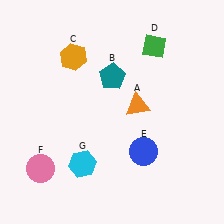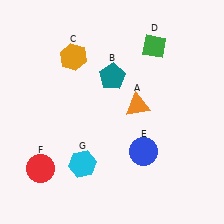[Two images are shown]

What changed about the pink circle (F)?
In Image 1, F is pink. In Image 2, it changed to red.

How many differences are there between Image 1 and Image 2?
There is 1 difference between the two images.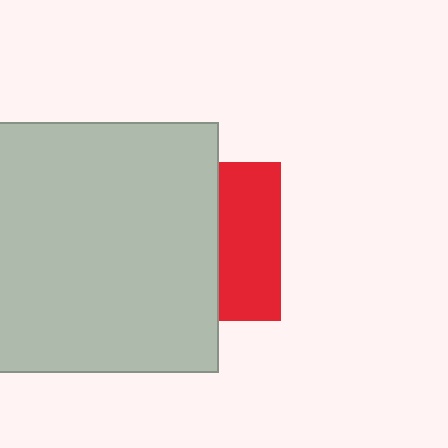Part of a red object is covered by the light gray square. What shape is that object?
It is a square.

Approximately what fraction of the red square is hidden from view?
Roughly 61% of the red square is hidden behind the light gray square.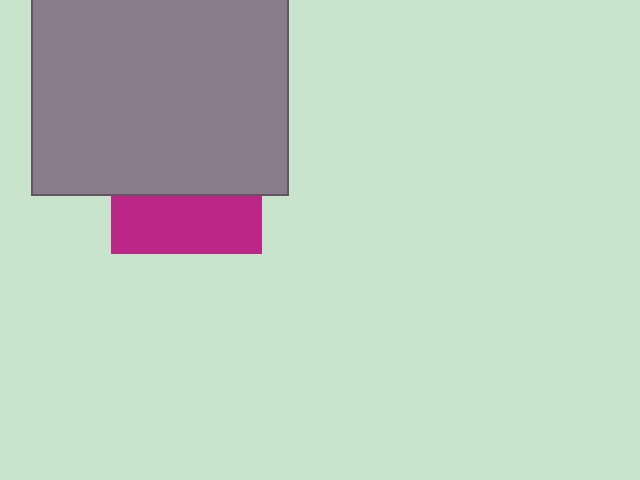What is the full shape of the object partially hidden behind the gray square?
The partially hidden object is a magenta square.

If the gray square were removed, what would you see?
You would see the complete magenta square.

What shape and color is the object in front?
The object in front is a gray square.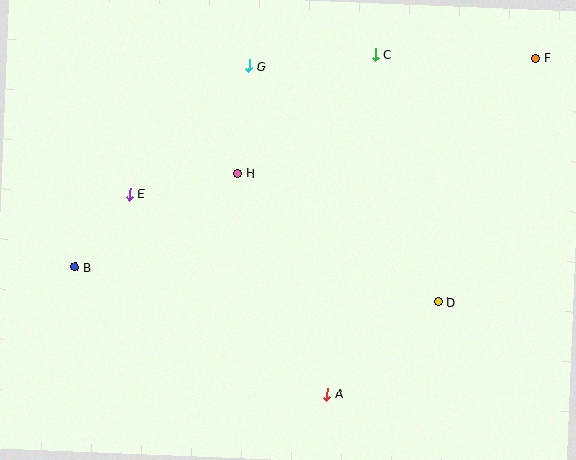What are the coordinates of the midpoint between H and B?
The midpoint between H and B is at (156, 220).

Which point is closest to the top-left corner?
Point E is closest to the top-left corner.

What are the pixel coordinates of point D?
Point D is at (438, 302).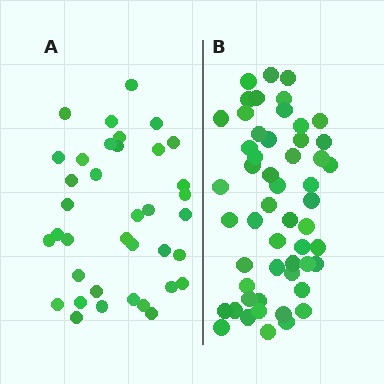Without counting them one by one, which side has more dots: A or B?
Region B (the right region) has more dots.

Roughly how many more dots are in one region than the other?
Region B has approximately 15 more dots than region A.